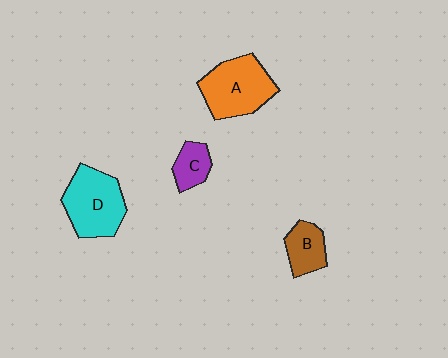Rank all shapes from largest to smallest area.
From largest to smallest: D (cyan), A (orange), B (brown), C (purple).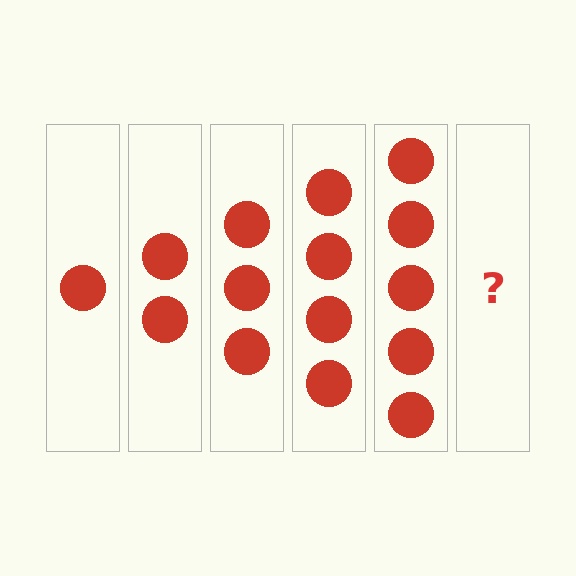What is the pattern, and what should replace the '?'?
The pattern is that each step adds one more circle. The '?' should be 6 circles.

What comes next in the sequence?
The next element should be 6 circles.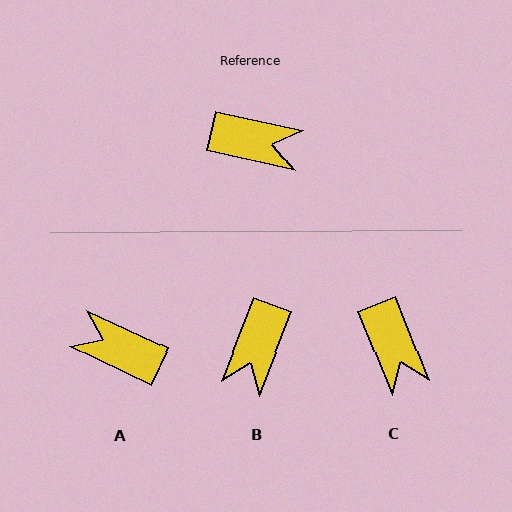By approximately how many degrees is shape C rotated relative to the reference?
Approximately 56 degrees clockwise.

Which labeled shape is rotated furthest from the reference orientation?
A, about 167 degrees away.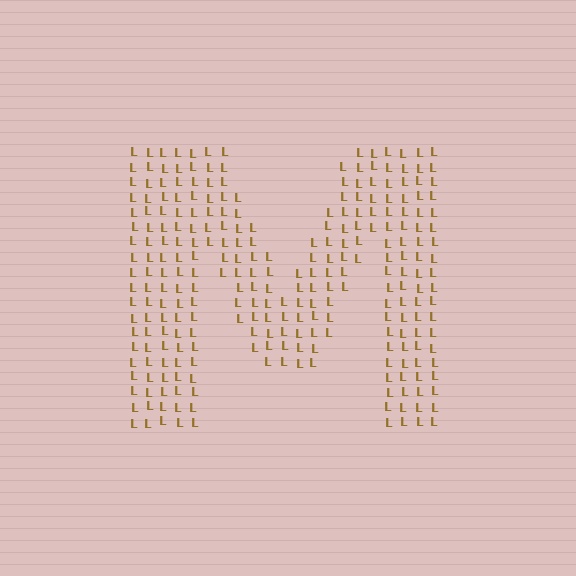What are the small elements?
The small elements are letter L's.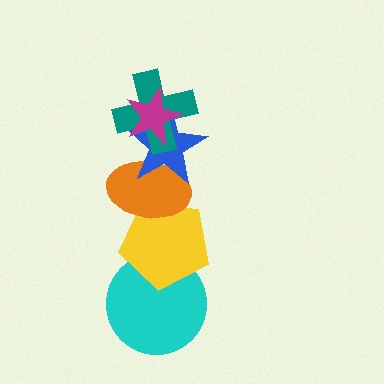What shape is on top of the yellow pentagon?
The orange ellipse is on top of the yellow pentagon.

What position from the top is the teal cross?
The teal cross is 2nd from the top.